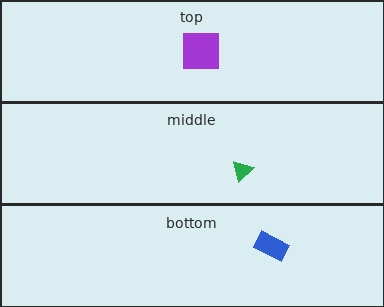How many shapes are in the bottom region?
1.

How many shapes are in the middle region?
1.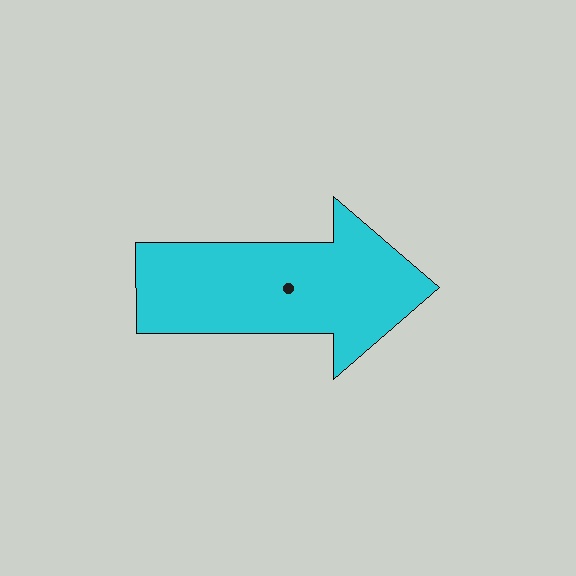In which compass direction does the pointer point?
East.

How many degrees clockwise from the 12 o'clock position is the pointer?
Approximately 90 degrees.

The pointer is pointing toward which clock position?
Roughly 3 o'clock.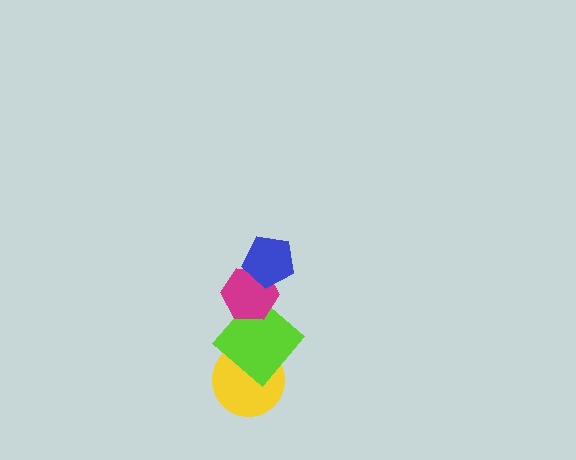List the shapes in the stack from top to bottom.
From top to bottom: the blue pentagon, the magenta hexagon, the lime diamond, the yellow circle.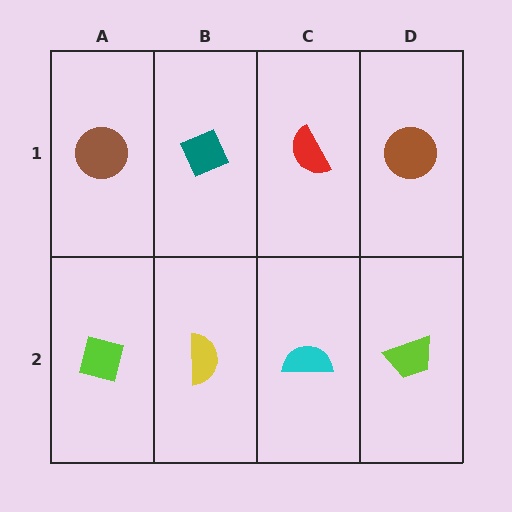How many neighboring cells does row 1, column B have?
3.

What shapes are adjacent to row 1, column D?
A lime trapezoid (row 2, column D), a red semicircle (row 1, column C).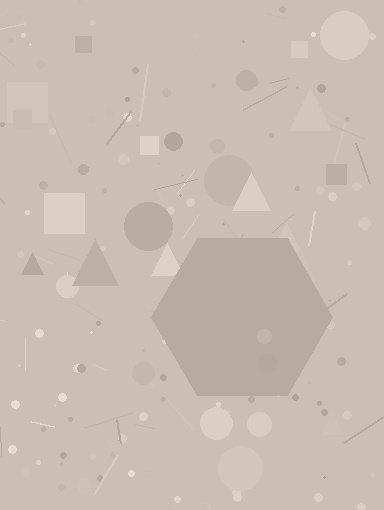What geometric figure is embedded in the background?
A hexagon is embedded in the background.